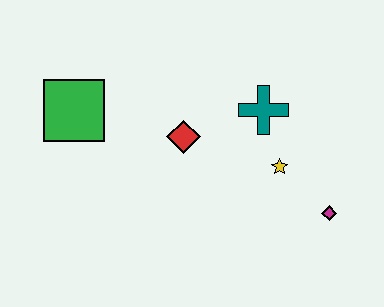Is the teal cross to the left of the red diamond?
No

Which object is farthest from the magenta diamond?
The green square is farthest from the magenta diamond.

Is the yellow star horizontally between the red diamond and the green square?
No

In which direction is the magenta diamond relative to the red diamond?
The magenta diamond is to the right of the red diamond.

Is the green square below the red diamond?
No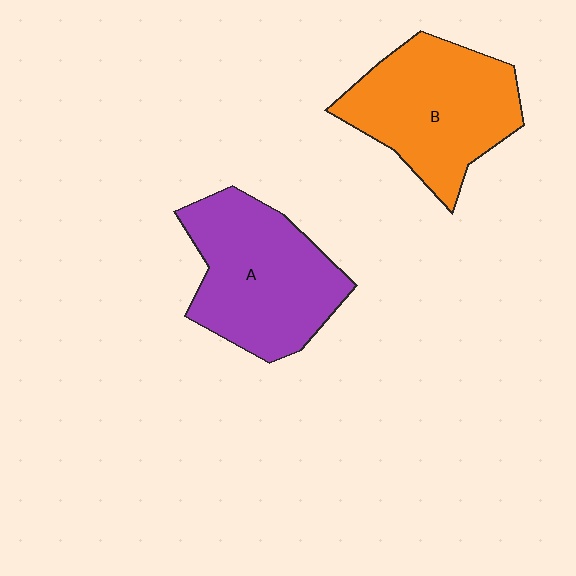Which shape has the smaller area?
Shape B (orange).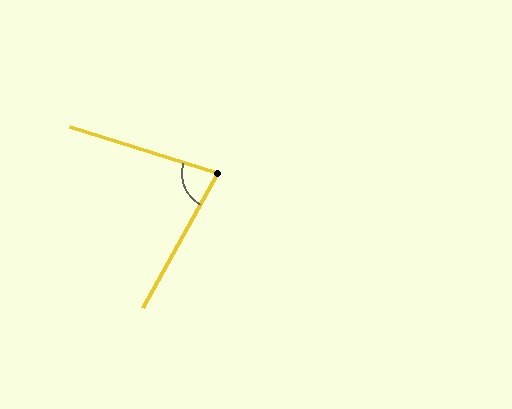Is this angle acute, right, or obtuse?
It is acute.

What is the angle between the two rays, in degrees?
Approximately 78 degrees.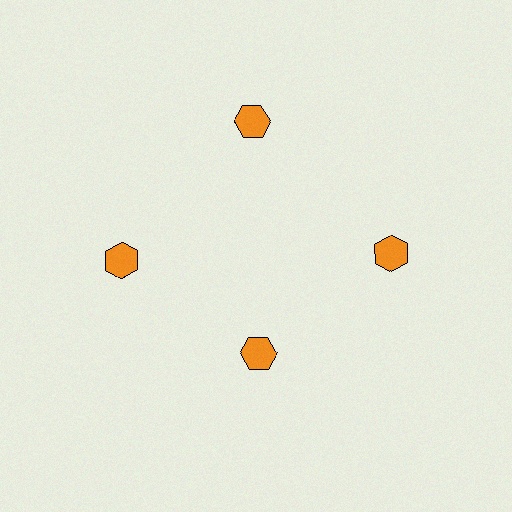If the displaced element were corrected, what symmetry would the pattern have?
It would have 4-fold rotational symmetry — the pattern would map onto itself every 90 degrees.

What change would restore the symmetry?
The symmetry would be restored by moving it outward, back onto the ring so that all 4 hexagons sit at equal angles and equal distance from the center.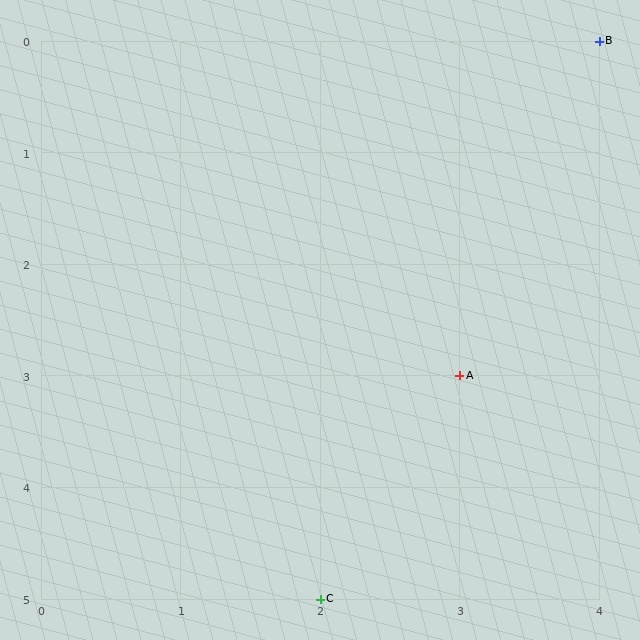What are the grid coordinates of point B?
Point B is at grid coordinates (4, 0).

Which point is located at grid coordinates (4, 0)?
Point B is at (4, 0).